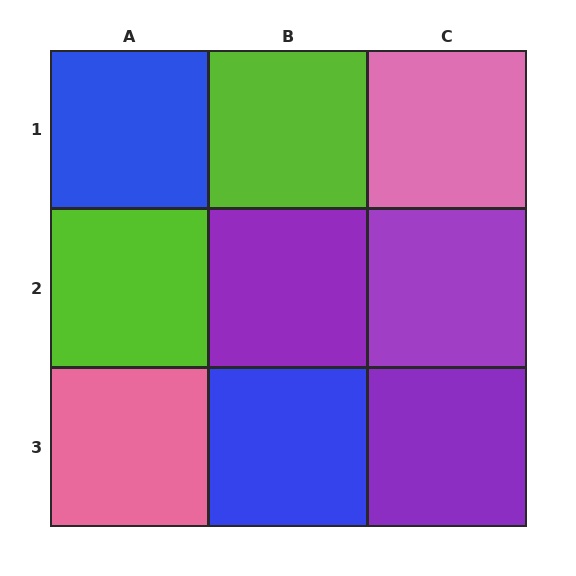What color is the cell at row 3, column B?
Blue.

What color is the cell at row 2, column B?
Purple.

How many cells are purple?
3 cells are purple.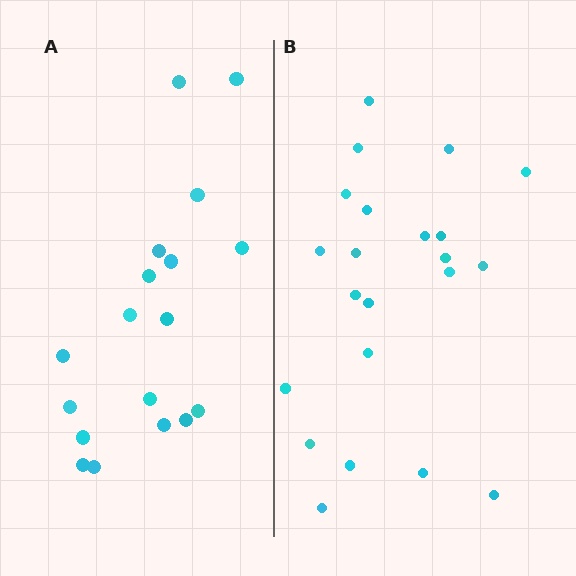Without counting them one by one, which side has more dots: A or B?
Region B (the right region) has more dots.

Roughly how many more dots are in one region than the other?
Region B has about 4 more dots than region A.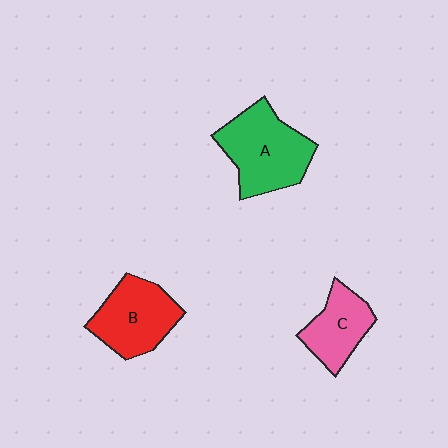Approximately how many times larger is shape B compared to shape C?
Approximately 1.3 times.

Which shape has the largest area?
Shape A (green).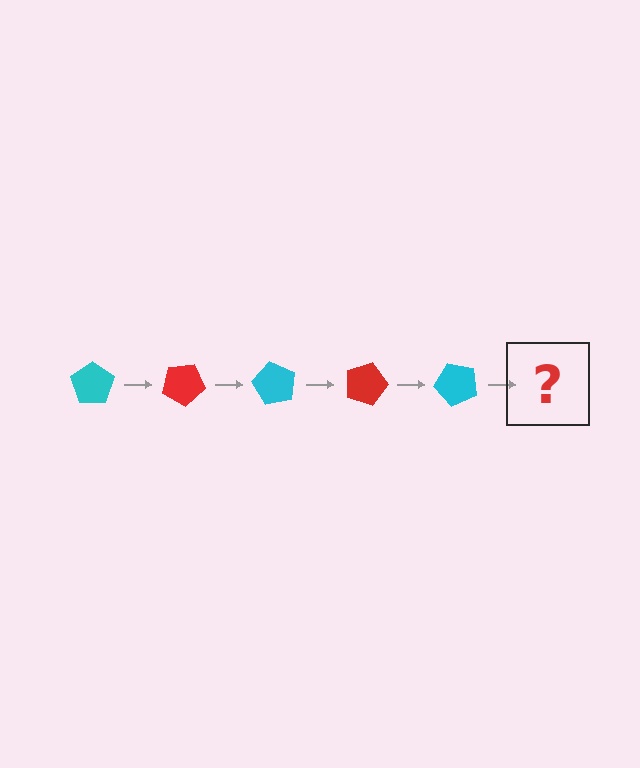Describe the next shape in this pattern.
It should be a red pentagon, rotated 150 degrees from the start.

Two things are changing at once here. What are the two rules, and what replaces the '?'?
The two rules are that it rotates 30 degrees each step and the color cycles through cyan and red. The '?' should be a red pentagon, rotated 150 degrees from the start.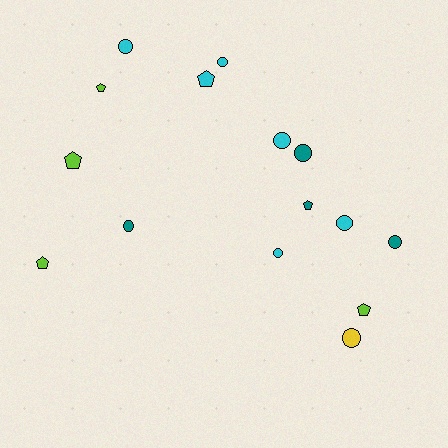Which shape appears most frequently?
Circle, with 9 objects.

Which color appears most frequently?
Cyan, with 6 objects.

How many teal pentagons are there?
There is 1 teal pentagon.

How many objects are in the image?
There are 15 objects.